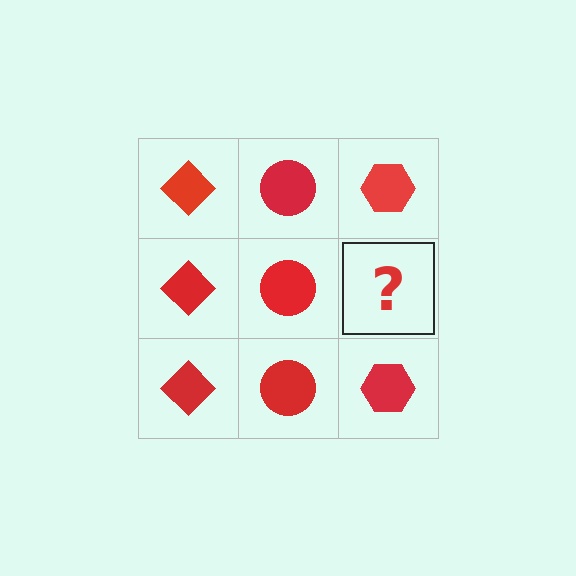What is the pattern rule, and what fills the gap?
The rule is that each column has a consistent shape. The gap should be filled with a red hexagon.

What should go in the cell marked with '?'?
The missing cell should contain a red hexagon.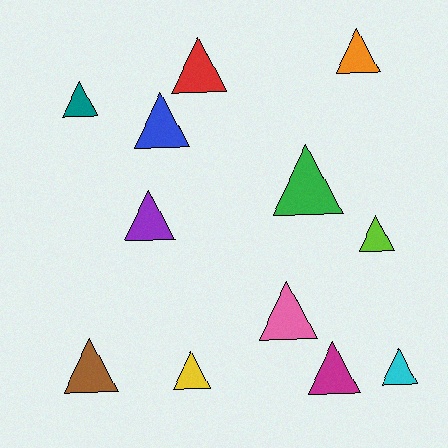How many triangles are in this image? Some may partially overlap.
There are 12 triangles.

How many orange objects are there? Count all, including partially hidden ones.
There is 1 orange object.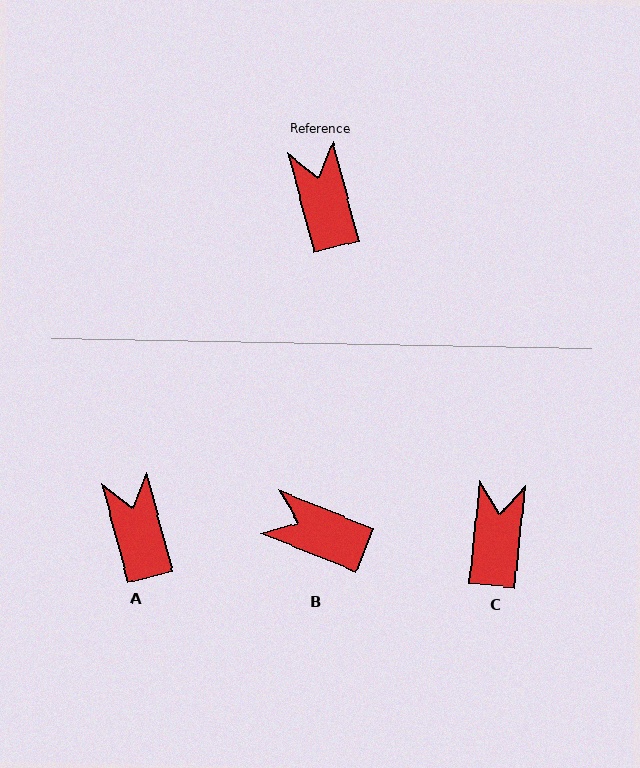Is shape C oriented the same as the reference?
No, it is off by about 20 degrees.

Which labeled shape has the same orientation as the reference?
A.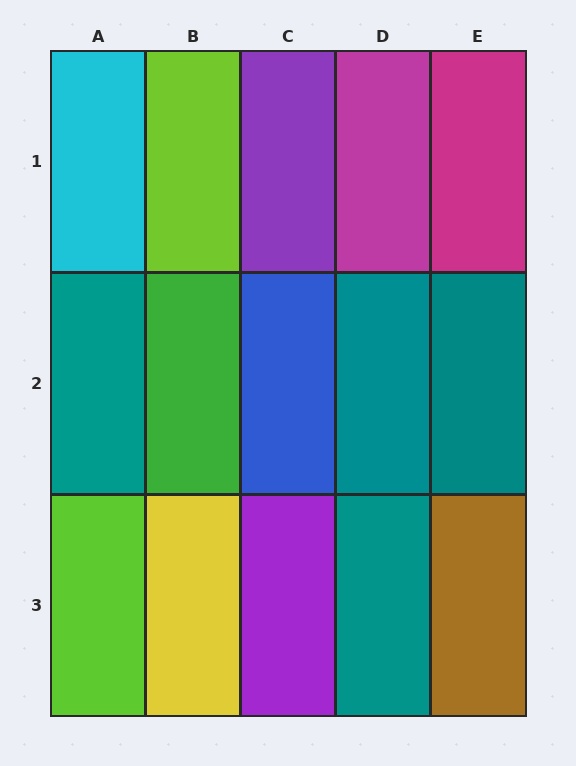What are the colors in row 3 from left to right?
Lime, yellow, purple, teal, brown.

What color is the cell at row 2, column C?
Blue.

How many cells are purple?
2 cells are purple.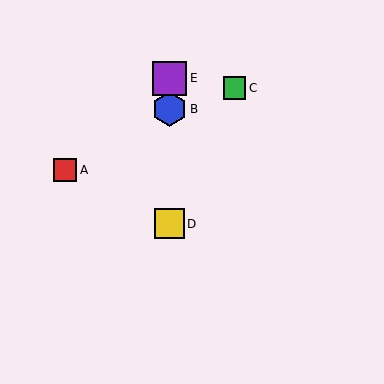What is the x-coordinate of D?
Object D is at x≈169.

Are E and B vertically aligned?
Yes, both are at x≈169.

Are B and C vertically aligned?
No, B is at x≈169 and C is at x≈234.